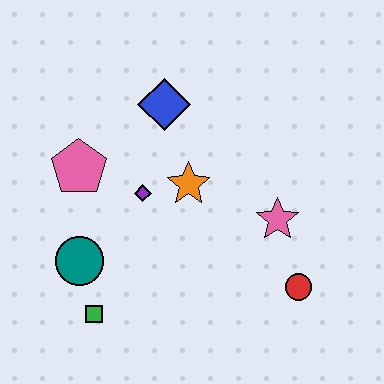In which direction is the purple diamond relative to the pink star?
The purple diamond is to the left of the pink star.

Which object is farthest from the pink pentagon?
The red circle is farthest from the pink pentagon.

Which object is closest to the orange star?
The purple diamond is closest to the orange star.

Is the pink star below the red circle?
No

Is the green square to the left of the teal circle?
No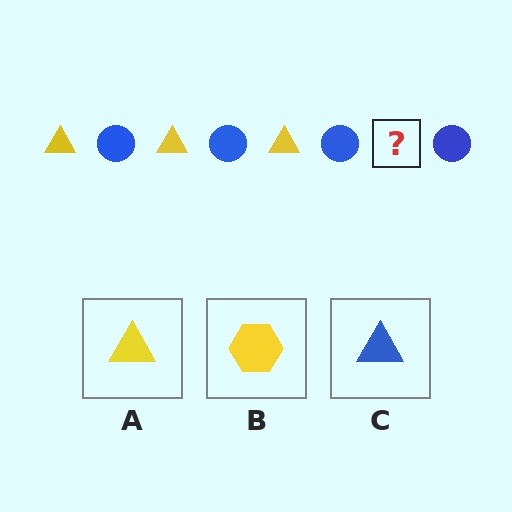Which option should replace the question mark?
Option A.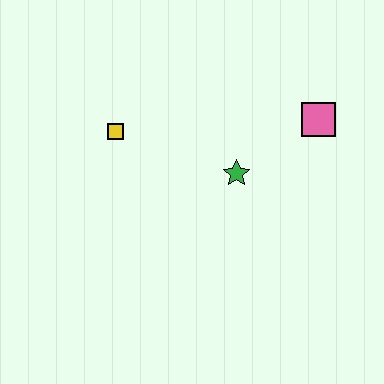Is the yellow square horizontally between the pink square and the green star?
No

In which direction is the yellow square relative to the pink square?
The yellow square is to the left of the pink square.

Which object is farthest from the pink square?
The yellow square is farthest from the pink square.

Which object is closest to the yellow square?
The green star is closest to the yellow square.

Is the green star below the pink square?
Yes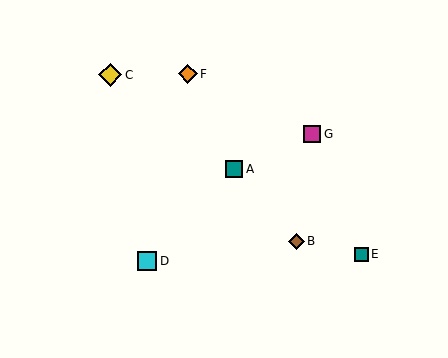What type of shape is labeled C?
Shape C is a yellow diamond.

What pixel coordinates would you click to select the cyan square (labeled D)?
Click at (147, 261) to select the cyan square D.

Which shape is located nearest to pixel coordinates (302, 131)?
The magenta square (labeled G) at (312, 134) is nearest to that location.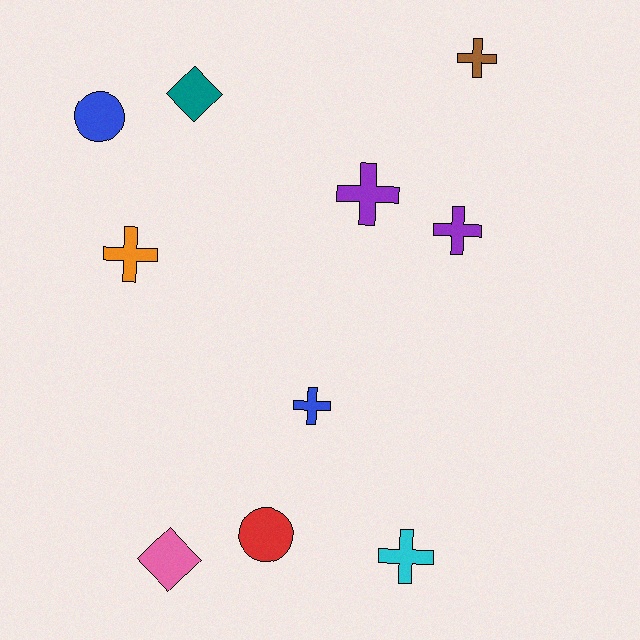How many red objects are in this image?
There is 1 red object.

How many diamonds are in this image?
There are 2 diamonds.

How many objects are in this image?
There are 10 objects.